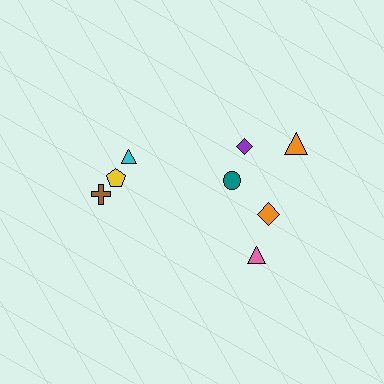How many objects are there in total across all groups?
There are 8 objects.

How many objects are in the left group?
There are 3 objects.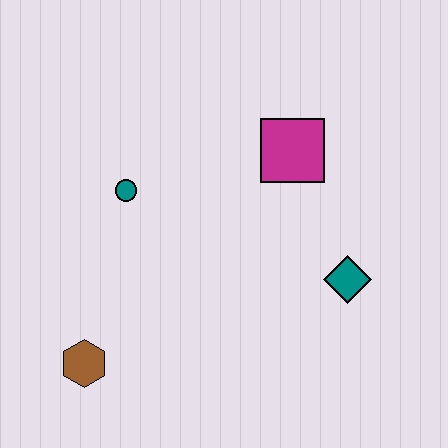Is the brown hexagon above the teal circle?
No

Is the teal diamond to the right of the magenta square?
Yes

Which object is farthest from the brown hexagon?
The magenta square is farthest from the brown hexagon.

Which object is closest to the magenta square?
The teal diamond is closest to the magenta square.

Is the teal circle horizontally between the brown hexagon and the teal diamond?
Yes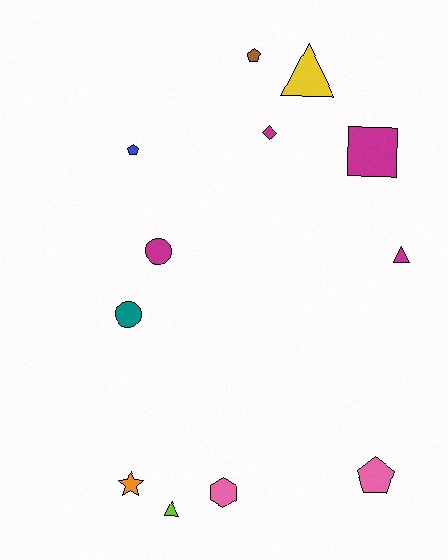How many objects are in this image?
There are 12 objects.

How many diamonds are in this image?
There is 1 diamond.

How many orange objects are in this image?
There is 1 orange object.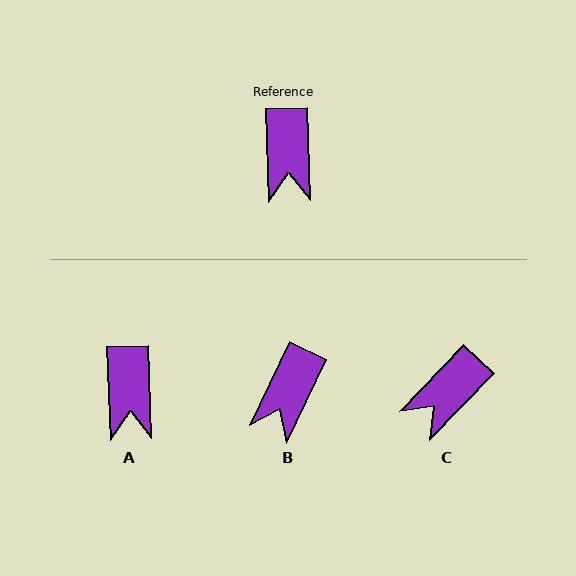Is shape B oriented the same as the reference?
No, it is off by about 27 degrees.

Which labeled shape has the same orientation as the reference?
A.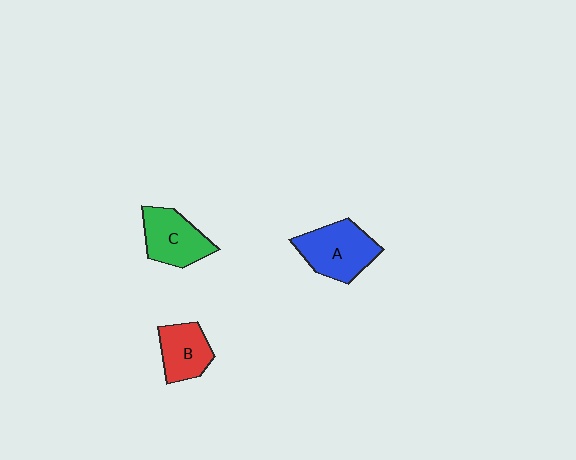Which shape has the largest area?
Shape A (blue).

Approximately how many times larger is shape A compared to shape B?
Approximately 1.4 times.